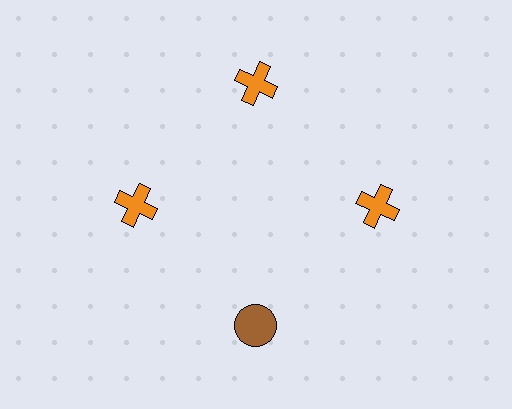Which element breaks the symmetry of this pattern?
The brown circle at roughly the 6 o'clock position breaks the symmetry. All other shapes are orange crosses.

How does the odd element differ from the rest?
It differs in both color (brown instead of orange) and shape (circle instead of cross).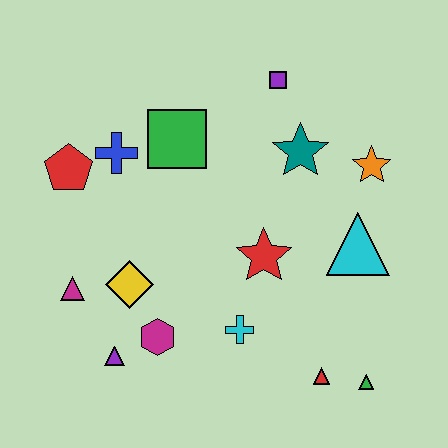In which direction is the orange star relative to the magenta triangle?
The orange star is to the right of the magenta triangle.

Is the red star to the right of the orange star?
No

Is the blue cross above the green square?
No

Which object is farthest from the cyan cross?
The purple square is farthest from the cyan cross.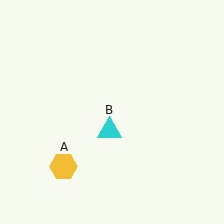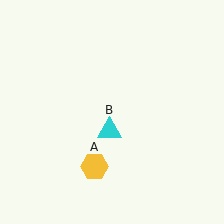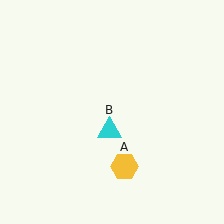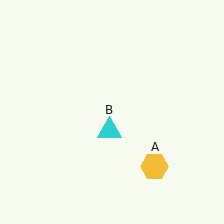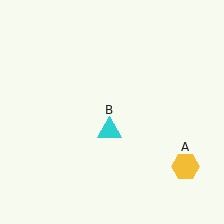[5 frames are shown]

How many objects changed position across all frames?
1 object changed position: yellow hexagon (object A).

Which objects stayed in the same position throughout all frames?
Cyan triangle (object B) remained stationary.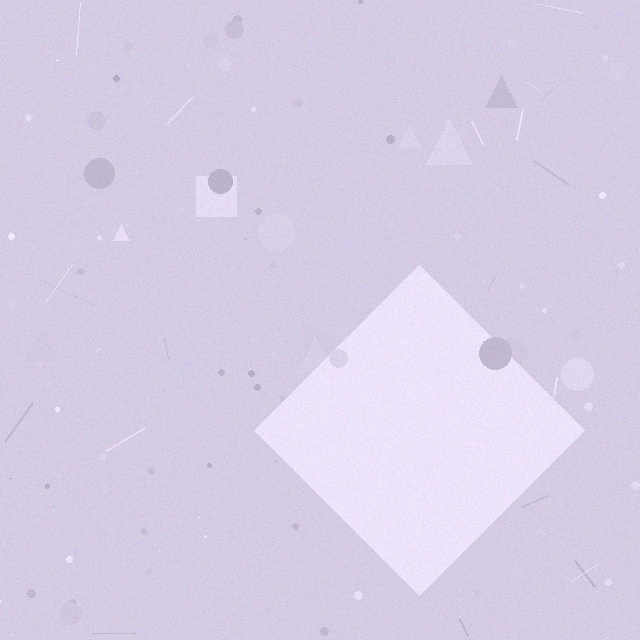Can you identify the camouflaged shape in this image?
The camouflaged shape is a diamond.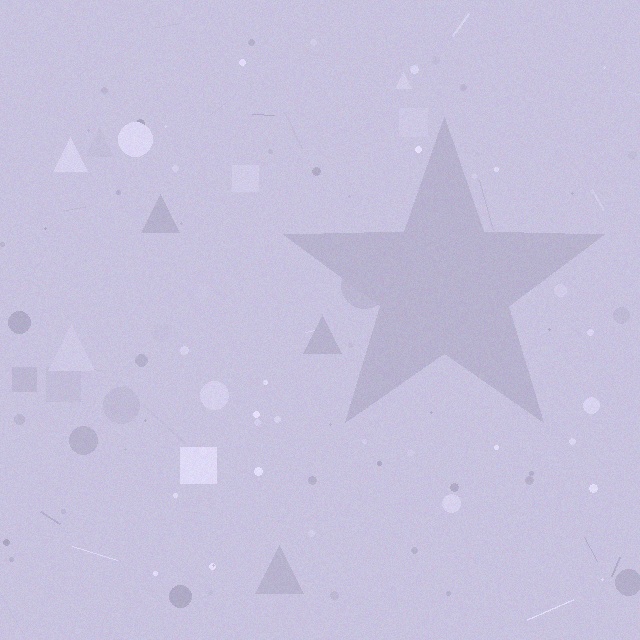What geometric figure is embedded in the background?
A star is embedded in the background.